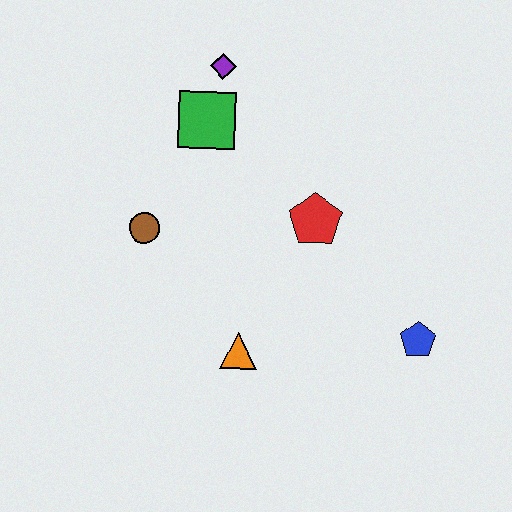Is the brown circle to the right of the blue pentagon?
No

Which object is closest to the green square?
The purple diamond is closest to the green square.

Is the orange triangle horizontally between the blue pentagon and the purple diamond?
Yes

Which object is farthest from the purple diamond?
The blue pentagon is farthest from the purple diamond.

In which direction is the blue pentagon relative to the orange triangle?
The blue pentagon is to the right of the orange triangle.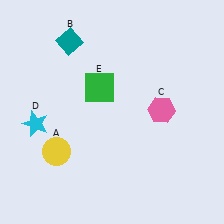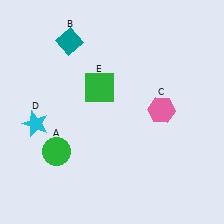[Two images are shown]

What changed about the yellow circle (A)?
In Image 1, A is yellow. In Image 2, it changed to green.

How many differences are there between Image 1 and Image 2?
There is 1 difference between the two images.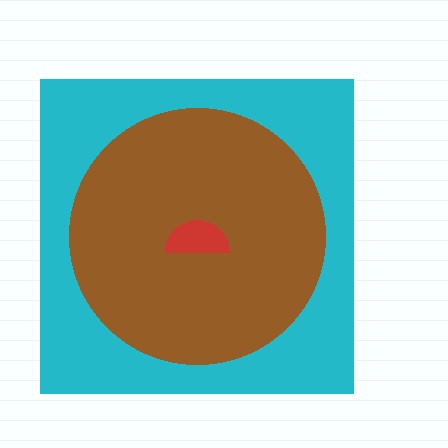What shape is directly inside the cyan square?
The brown circle.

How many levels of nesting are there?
3.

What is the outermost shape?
The cyan square.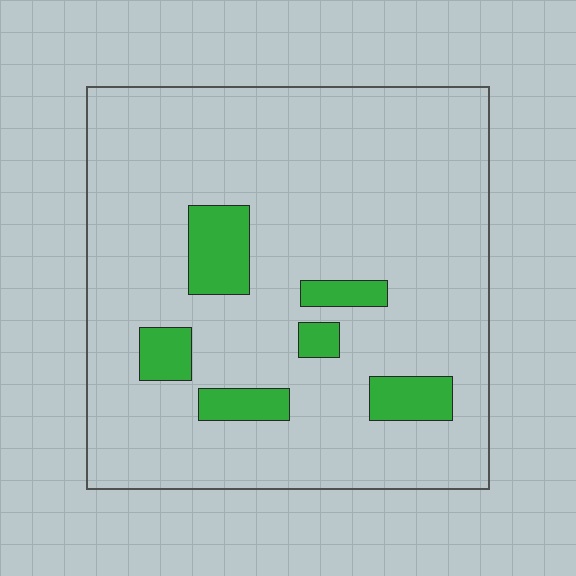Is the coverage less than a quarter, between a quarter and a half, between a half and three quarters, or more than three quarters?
Less than a quarter.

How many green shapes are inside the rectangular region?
6.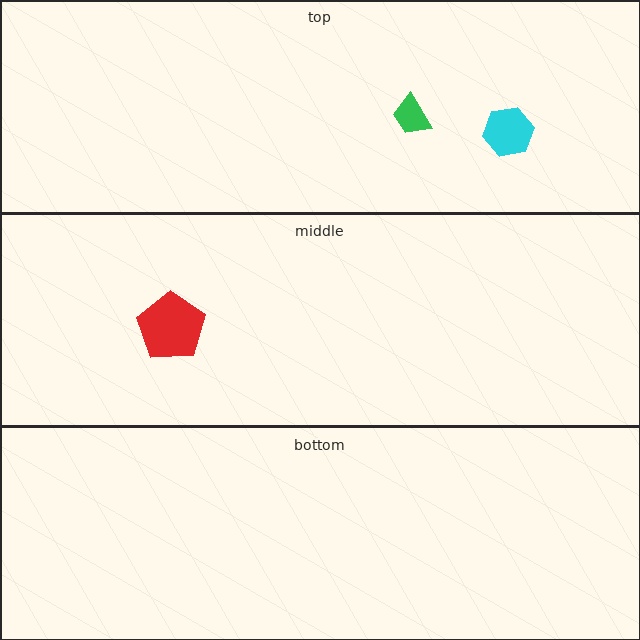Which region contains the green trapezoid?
The top region.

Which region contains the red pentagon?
The middle region.